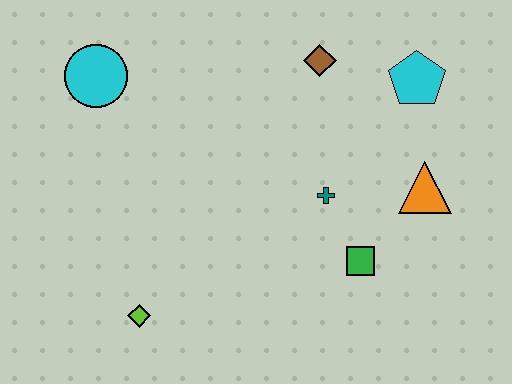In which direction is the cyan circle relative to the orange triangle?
The cyan circle is to the left of the orange triangle.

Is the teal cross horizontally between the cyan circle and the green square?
Yes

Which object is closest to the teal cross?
The green square is closest to the teal cross.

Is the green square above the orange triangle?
No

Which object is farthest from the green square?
The cyan circle is farthest from the green square.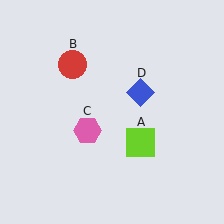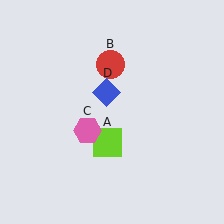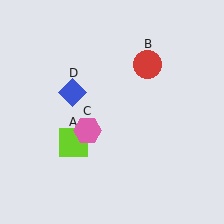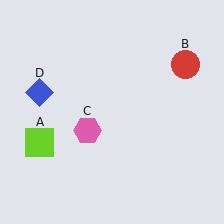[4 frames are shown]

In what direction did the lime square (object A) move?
The lime square (object A) moved left.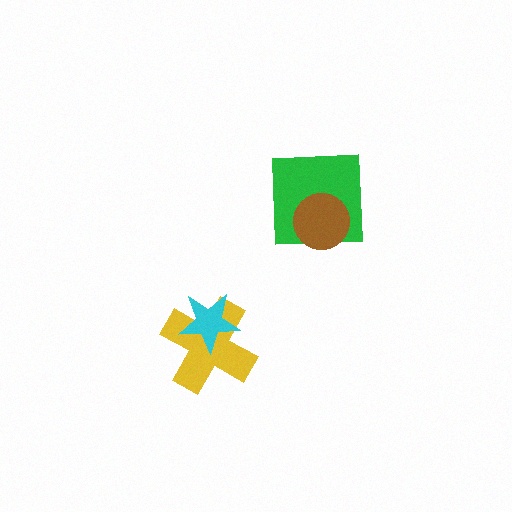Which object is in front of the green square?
The brown circle is in front of the green square.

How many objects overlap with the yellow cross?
1 object overlaps with the yellow cross.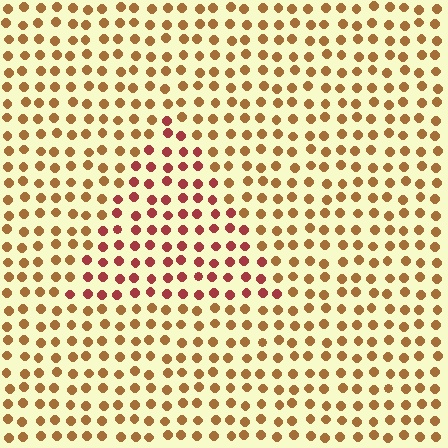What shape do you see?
I see a triangle.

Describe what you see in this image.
The image is filled with small brown elements in a uniform arrangement. A triangle-shaped region is visible where the elements are tinted to a slightly different hue, forming a subtle color boundary.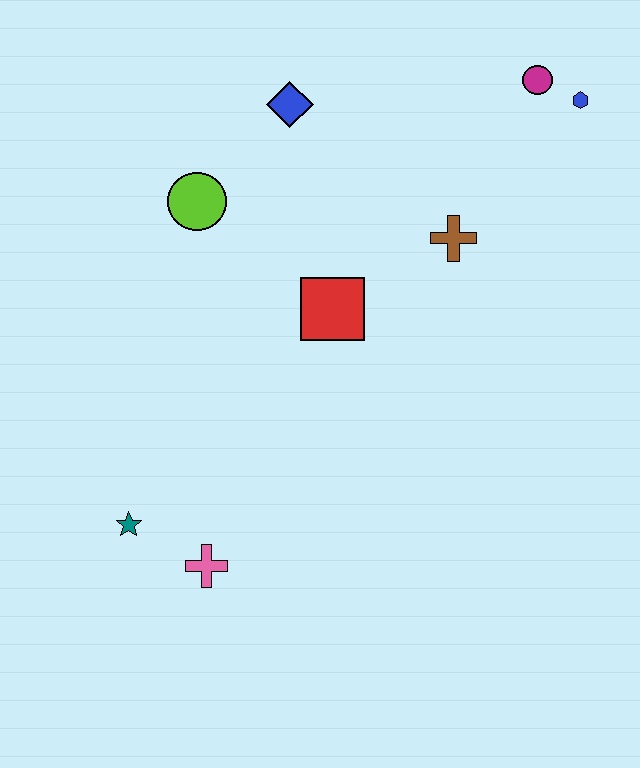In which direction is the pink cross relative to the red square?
The pink cross is below the red square.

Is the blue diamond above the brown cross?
Yes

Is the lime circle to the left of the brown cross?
Yes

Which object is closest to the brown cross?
The red square is closest to the brown cross.